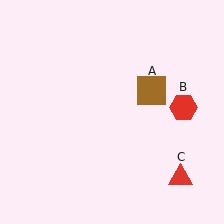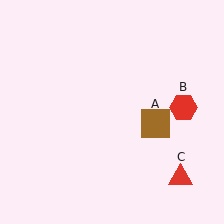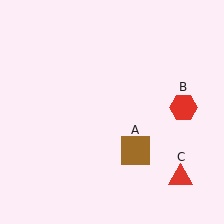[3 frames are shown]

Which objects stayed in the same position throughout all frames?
Red hexagon (object B) and red triangle (object C) remained stationary.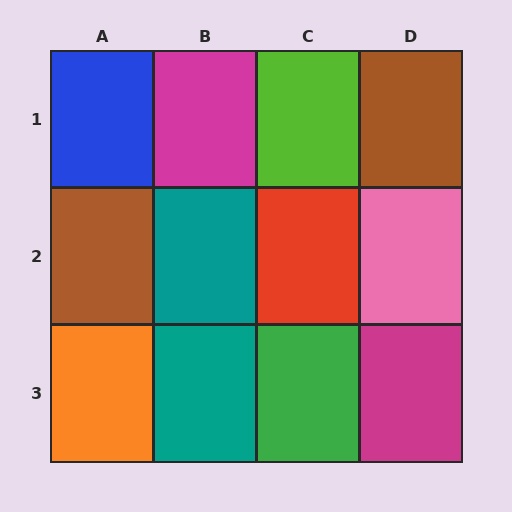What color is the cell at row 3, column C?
Green.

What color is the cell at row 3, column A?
Orange.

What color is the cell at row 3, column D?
Magenta.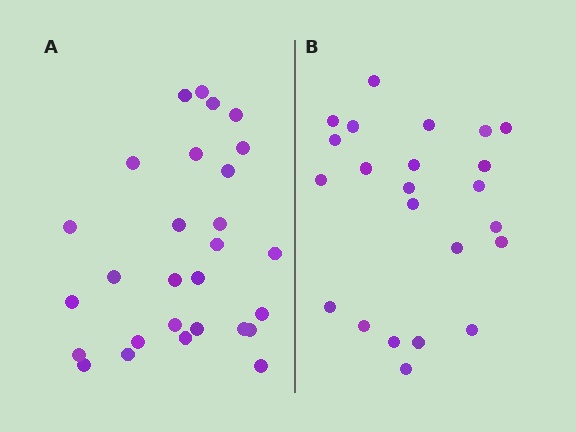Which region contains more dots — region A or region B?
Region A (the left region) has more dots.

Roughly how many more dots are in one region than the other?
Region A has about 5 more dots than region B.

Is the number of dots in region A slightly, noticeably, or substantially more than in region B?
Region A has only slightly more — the two regions are fairly close. The ratio is roughly 1.2 to 1.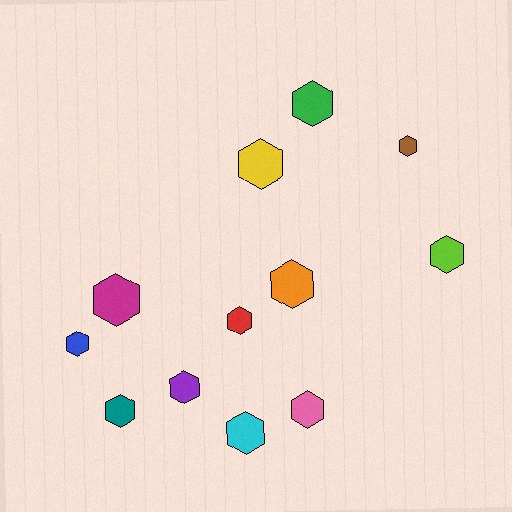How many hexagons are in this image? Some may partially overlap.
There are 12 hexagons.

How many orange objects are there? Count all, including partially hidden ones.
There is 1 orange object.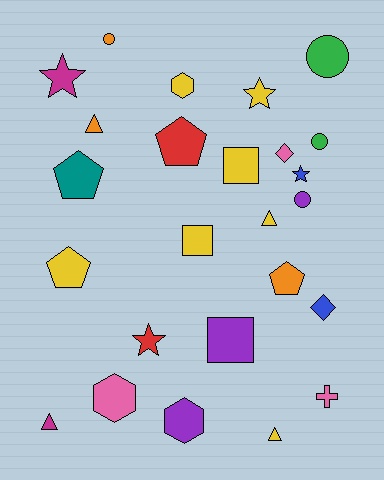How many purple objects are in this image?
There are 3 purple objects.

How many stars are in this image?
There are 4 stars.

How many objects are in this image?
There are 25 objects.